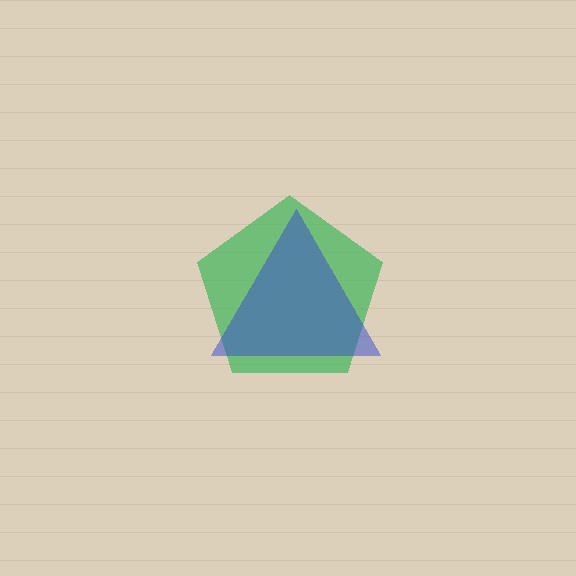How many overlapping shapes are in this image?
There are 2 overlapping shapes in the image.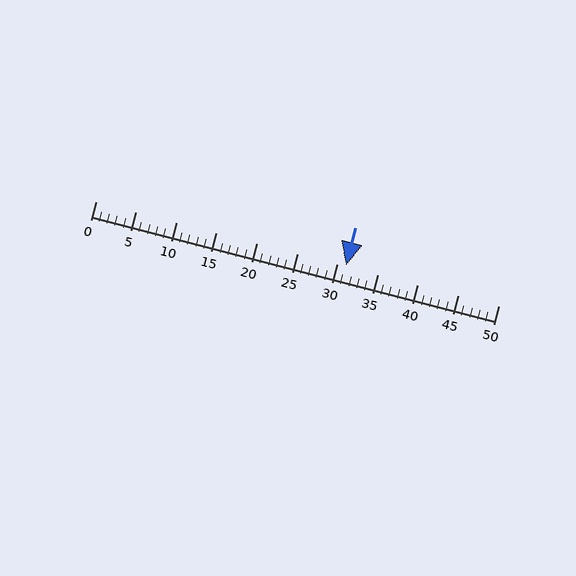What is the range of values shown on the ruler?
The ruler shows values from 0 to 50.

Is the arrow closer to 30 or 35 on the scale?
The arrow is closer to 30.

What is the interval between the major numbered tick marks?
The major tick marks are spaced 5 units apart.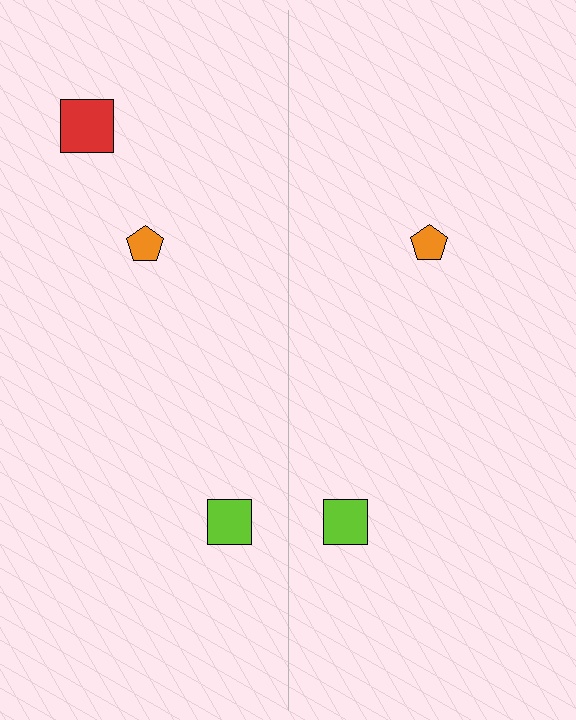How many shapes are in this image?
There are 5 shapes in this image.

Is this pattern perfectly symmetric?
No, the pattern is not perfectly symmetric. A red square is missing from the right side.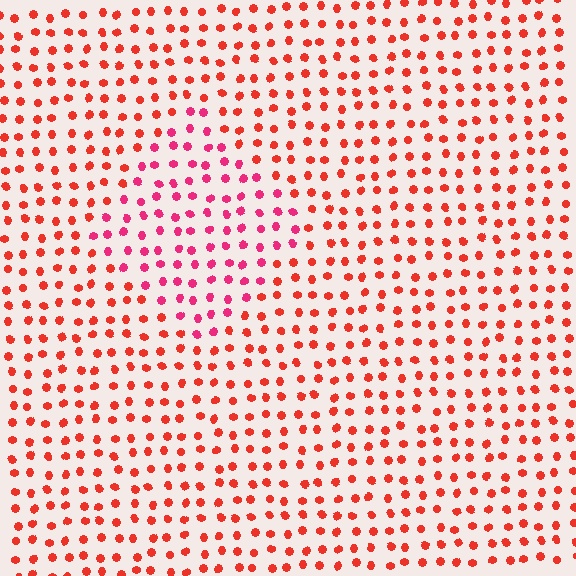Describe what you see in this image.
The image is filled with small red elements in a uniform arrangement. A diamond-shaped region is visible where the elements are tinted to a slightly different hue, forming a subtle color boundary.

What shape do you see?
I see a diamond.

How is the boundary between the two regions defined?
The boundary is defined purely by a slight shift in hue (about 29 degrees). Spacing, size, and orientation are identical on both sides.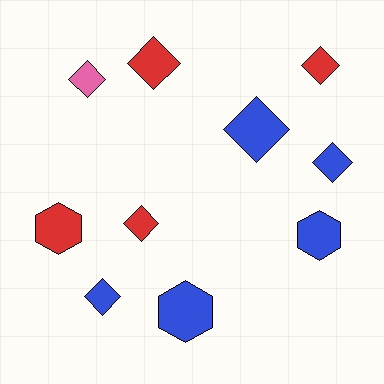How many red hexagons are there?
There is 1 red hexagon.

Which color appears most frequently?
Blue, with 5 objects.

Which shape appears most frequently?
Diamond, with 7 objects.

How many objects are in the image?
There are 10 objects.